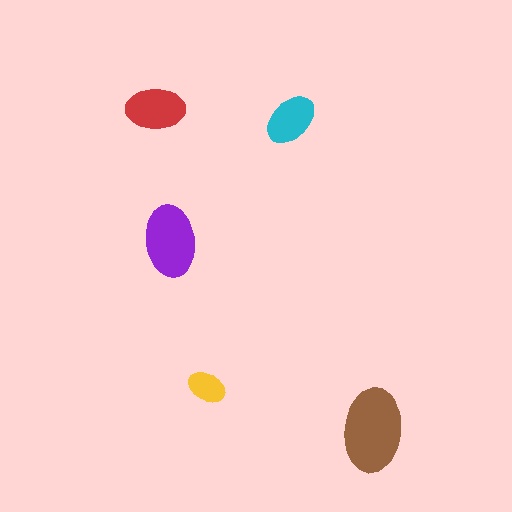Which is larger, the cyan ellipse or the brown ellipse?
The brown one.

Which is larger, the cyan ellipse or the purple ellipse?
The purple one.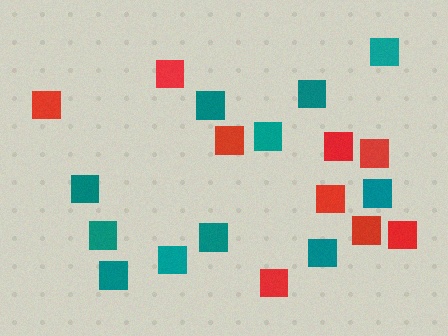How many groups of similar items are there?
There are 2 groups: one group of red squares (9) and one group of teal squares (11).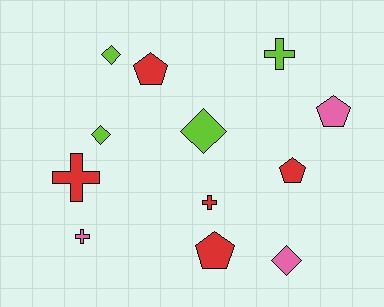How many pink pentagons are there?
There is 1 pink pentagon.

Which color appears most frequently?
Red, with 5 objects.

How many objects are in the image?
There are 12 objects.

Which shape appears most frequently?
Pentagon, with 4 objects.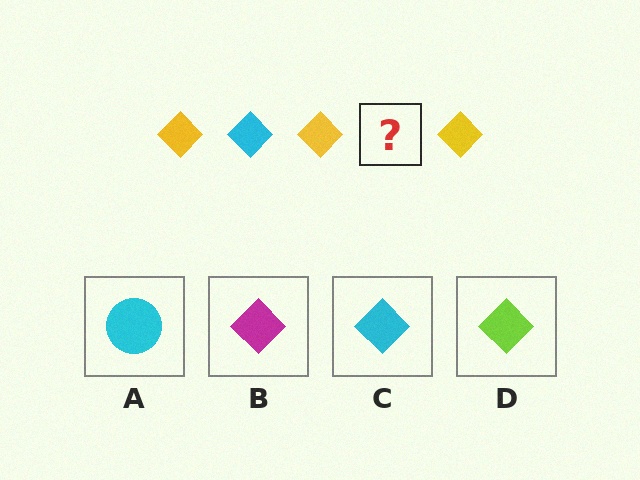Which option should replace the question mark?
Option C.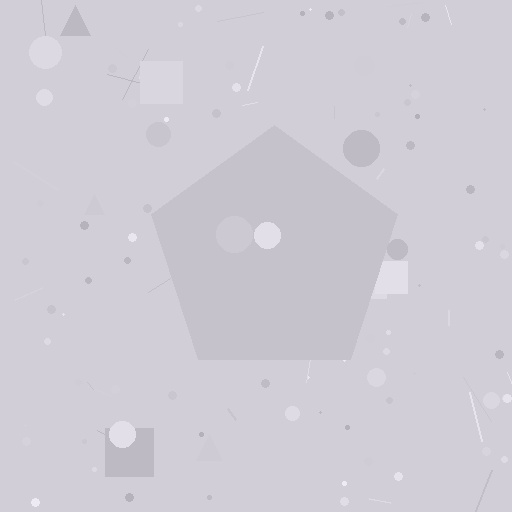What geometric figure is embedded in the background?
A pentagon is embedded in the background.